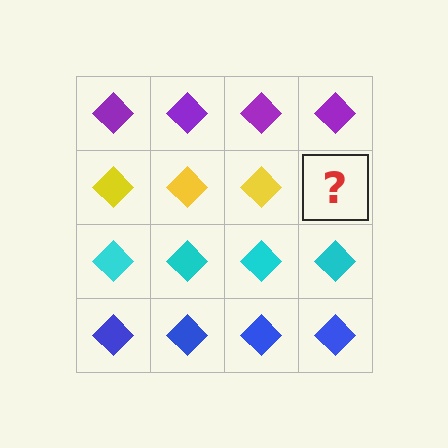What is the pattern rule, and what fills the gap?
The rule is that each row has a consistent color. The gap should be filled with a yellow diamond.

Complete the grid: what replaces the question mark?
The question mark should be replaced with a yellow diamond.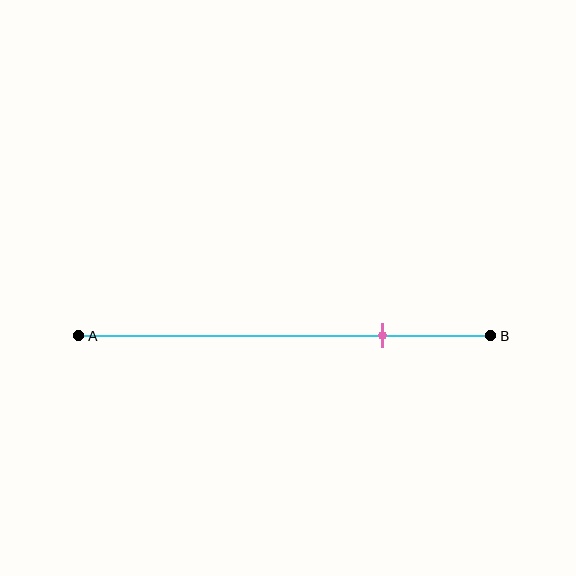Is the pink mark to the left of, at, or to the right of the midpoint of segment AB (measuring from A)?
The pink mark is to the right of the midpoint of segment AB.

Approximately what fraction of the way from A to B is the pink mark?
The pink mark is approximately 75% of the way from A to B.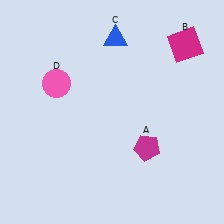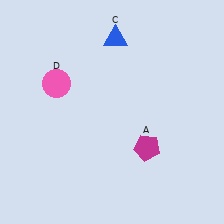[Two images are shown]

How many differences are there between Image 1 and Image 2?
There is 1 difference between the two images.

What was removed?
The magenta square (B) was removed in Image 2.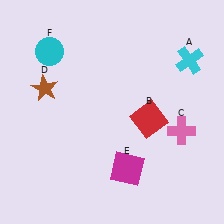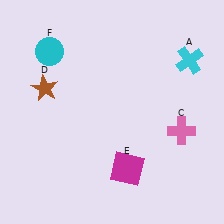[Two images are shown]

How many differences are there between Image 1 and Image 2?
There is 1 difference between the two images.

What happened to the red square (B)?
The red square (B) was removed in Image 2. It was in the bottom-right area of Image 1.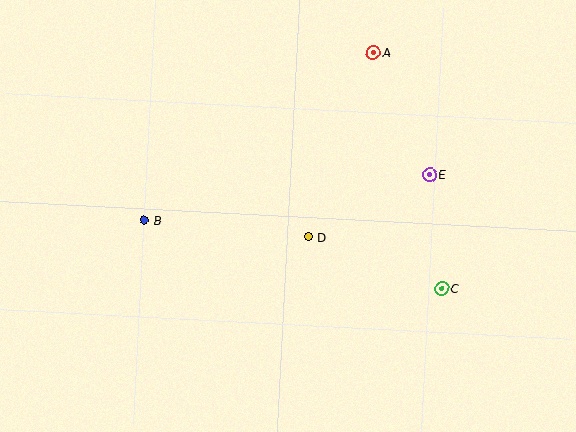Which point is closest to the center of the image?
Point D at (308, 237) is closest to the center.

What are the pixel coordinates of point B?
Point B is at (144, 220).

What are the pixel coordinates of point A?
Point A is at (374, 52).